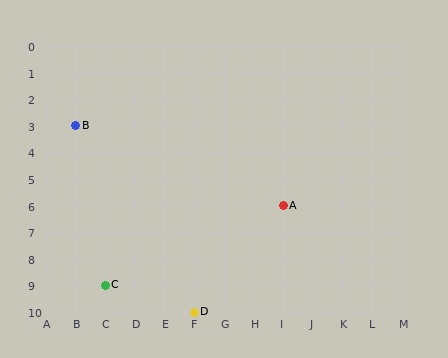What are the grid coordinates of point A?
Point A is at grid coordinates (I, 6).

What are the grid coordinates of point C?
Point C is at grid coordinates (C, 9).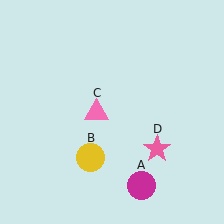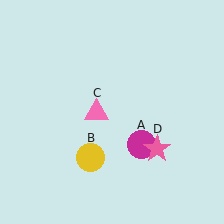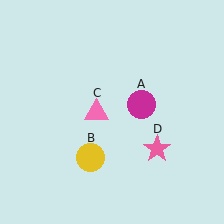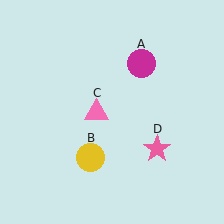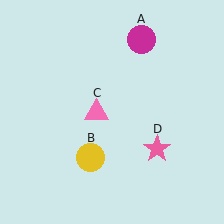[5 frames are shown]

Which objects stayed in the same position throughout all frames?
Yellow circle (object B) and pink triangle (object C) and pink star (object D) remained stationary.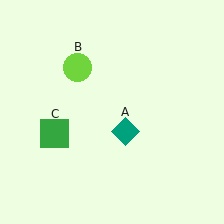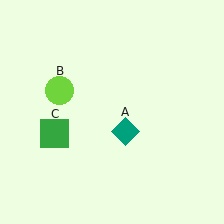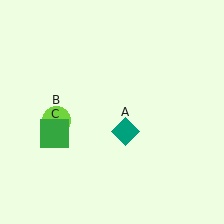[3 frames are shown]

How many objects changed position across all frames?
1 object changed position: lime circle (object B).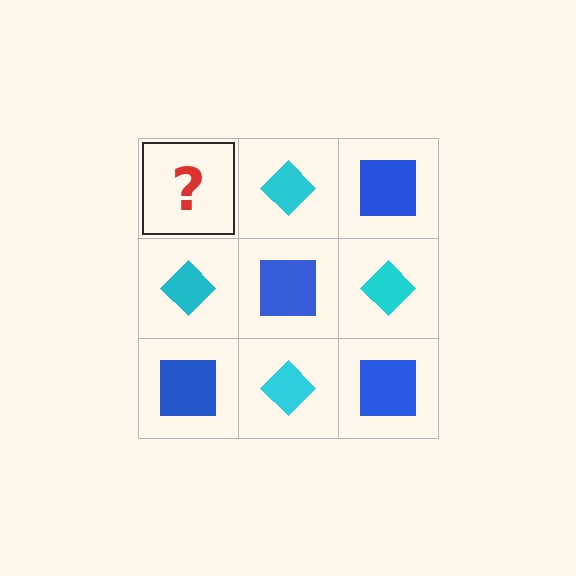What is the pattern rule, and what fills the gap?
The rule is that it alternates blue square and cyan diamond in a checkerboard pattern. The gap should be filled with a blue square.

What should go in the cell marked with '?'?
The missing cell should contain a blue square.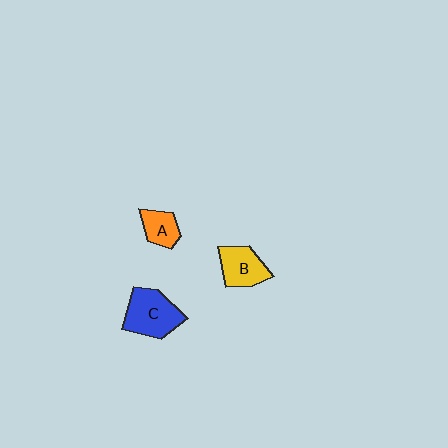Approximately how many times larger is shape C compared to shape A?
Approximately 1.9 times.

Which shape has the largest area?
Shape C (blue).